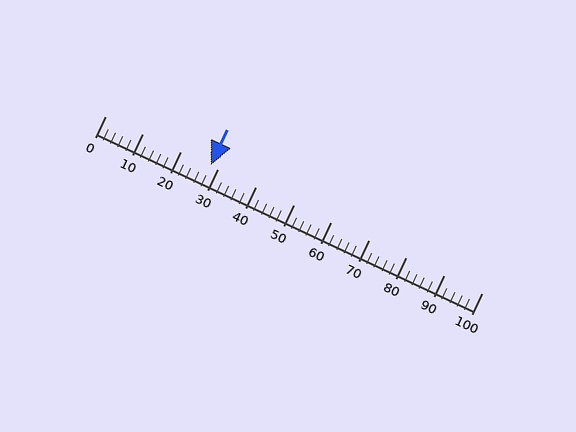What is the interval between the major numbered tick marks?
The major tick marks are spaced 10 units apart.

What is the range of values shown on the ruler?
The ruler shows values from 0 to 100.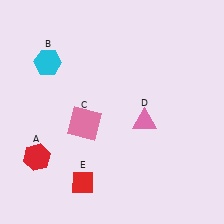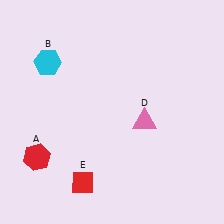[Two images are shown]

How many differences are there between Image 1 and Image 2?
There is 1 difference between the two images.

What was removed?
The pink square (C) was removed in Image 2.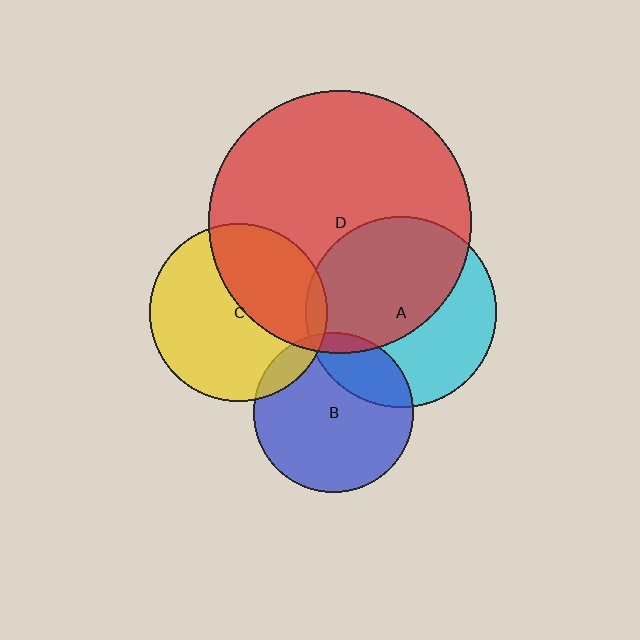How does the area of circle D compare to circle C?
Approximately 2.2 times.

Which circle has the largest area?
Circle D (red).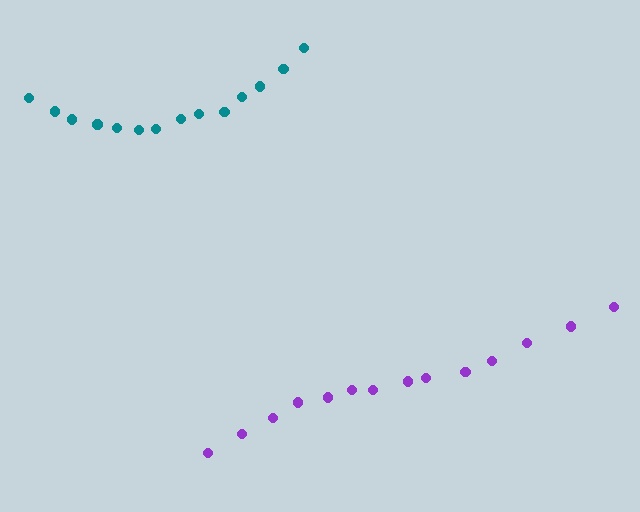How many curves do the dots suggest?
There are 2 distinct paths.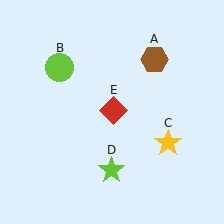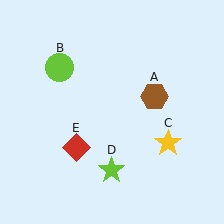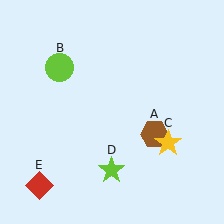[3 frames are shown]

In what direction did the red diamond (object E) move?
The red diamond (object E) moved down and to the left.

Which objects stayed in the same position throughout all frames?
Lime circle (object B) and yellow star (object C) and lime star (object D) remained stationary.